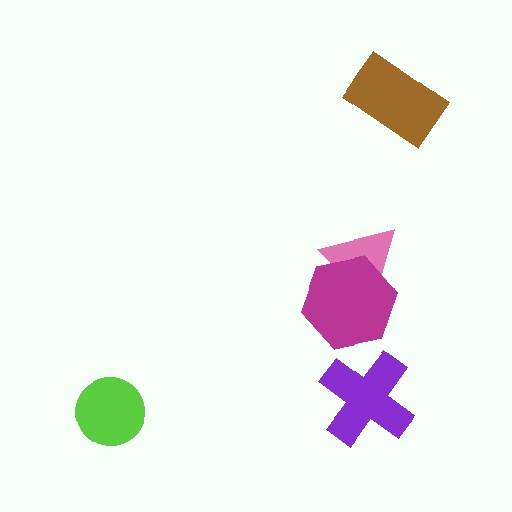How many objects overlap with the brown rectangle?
0 objects overlap with the brown rectangle.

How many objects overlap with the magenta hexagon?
1 object overlaps with the magenta hexagon.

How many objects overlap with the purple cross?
0 objects overlap with the purple cross.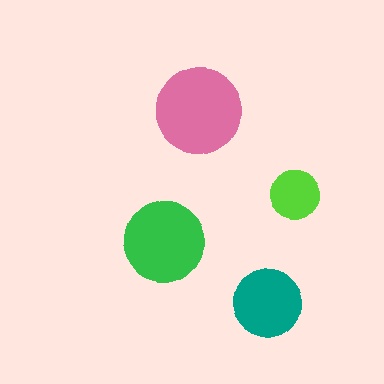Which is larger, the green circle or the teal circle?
The green one.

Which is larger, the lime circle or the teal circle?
The teal one.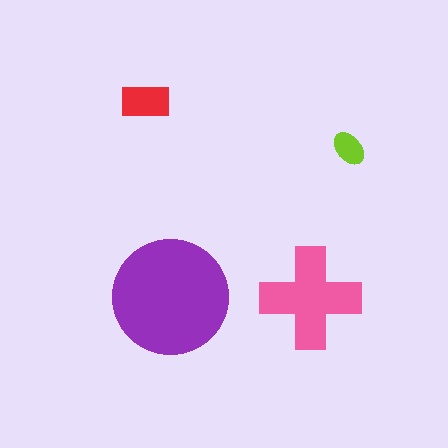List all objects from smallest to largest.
The lime ellipse, the red rectangle, the pink cross, the purple circle.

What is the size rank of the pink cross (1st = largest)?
2nd.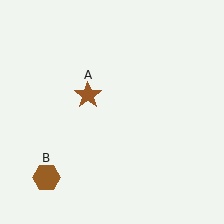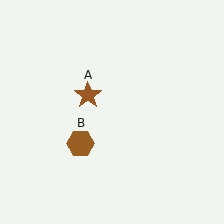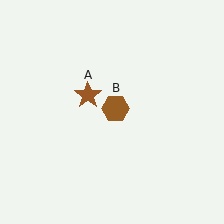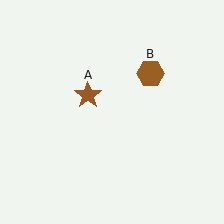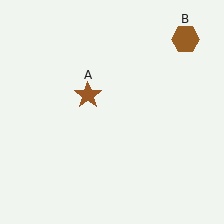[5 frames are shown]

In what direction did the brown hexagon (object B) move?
The brown hexagon (object B) moved up and to the right.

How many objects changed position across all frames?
1 object changed position: brown hexagon (object B).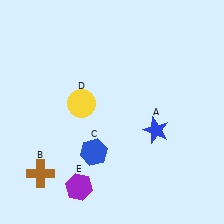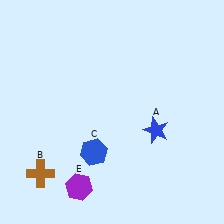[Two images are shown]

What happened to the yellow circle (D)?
The yellow circle (D) was removed in Image 2. It was in the top-left area of Image 1.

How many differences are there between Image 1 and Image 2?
There is 1 difference between the two images.